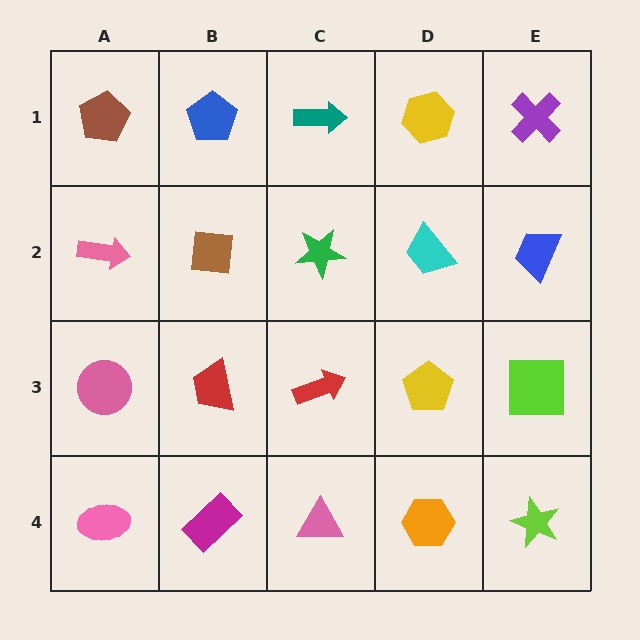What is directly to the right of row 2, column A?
A brown square.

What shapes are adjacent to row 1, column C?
A green star (row 2, column C), a blue pentagon (row 1, column B), a yellow hexagon (row 1, column D).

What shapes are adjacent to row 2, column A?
A brown pentagon (row 1, column A), a pink circle (row 3, column A), a brown square (row 2, column B).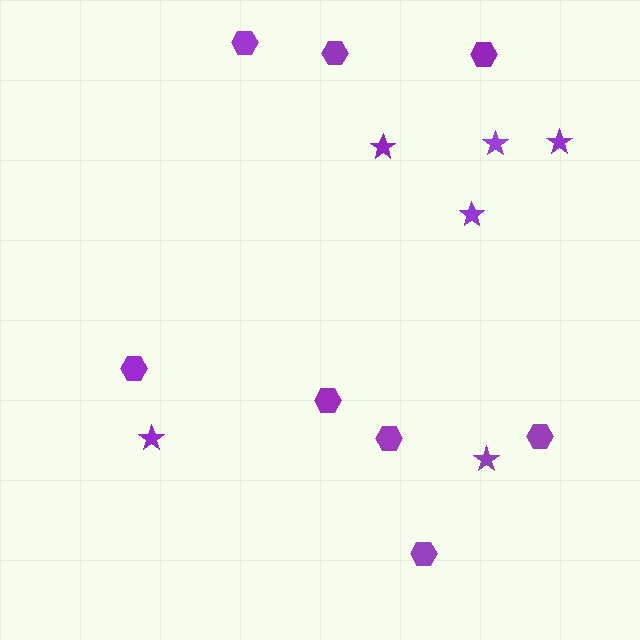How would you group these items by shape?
There are 2 groups: one group of hexagons (8) and one group of stars (6).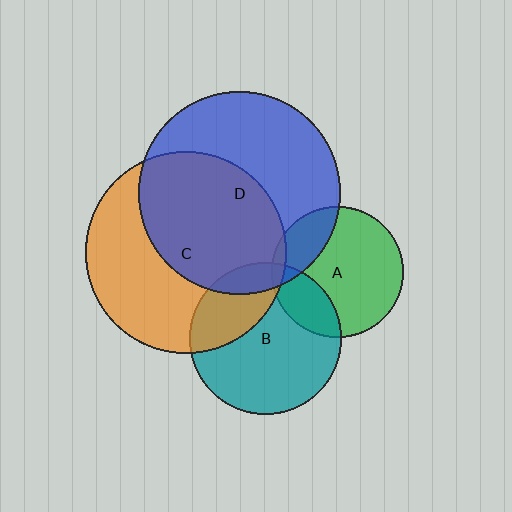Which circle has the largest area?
Circle D (blue).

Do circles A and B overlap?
Yes.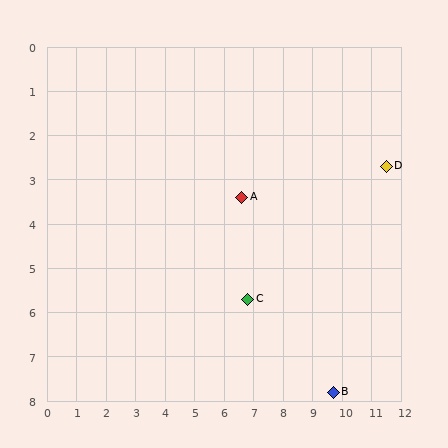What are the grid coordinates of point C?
Point C is at approximately (6.8, 5.7).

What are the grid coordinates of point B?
Point B is at approximately (9.7, 7.8).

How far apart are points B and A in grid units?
Points B and A are about 5.4 grid units apart.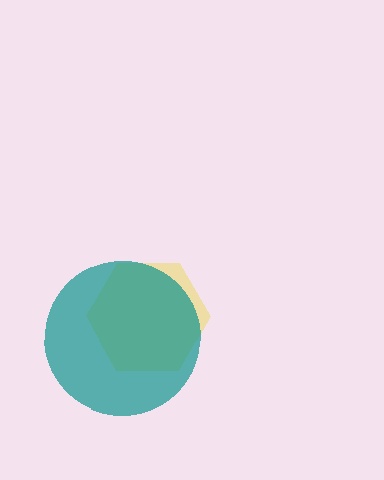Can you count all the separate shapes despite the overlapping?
Yes, there are 2 separate shapes.